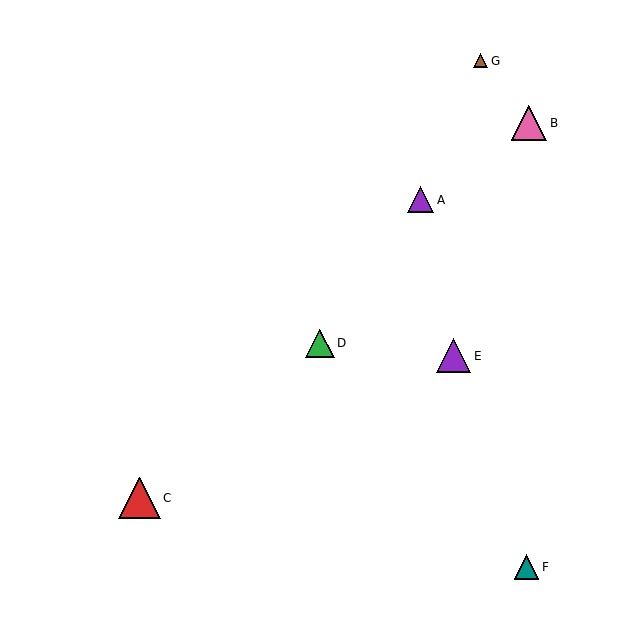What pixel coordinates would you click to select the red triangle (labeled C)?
Click at (140, 498) to select the red triangle C.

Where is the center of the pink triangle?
The center of the pink triangle is at (529, 123).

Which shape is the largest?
The red triangle (labeled C) is the largest.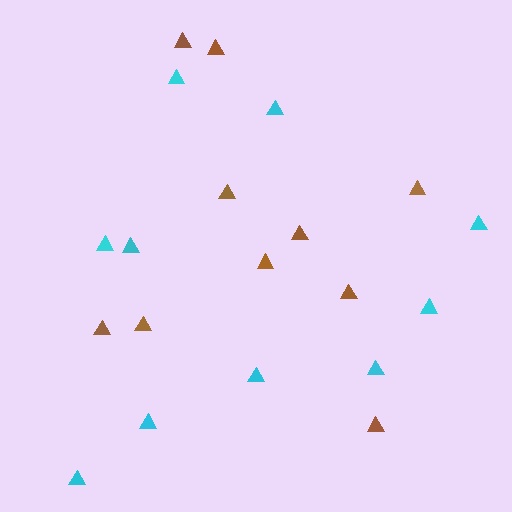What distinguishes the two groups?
There are 2 groups: one group of brown triangles (10) and one group of cyan triangles (10).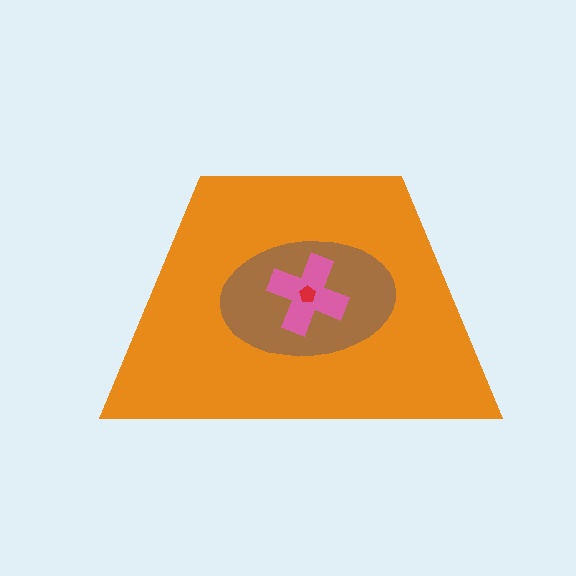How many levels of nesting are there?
4.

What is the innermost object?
The red pentagon.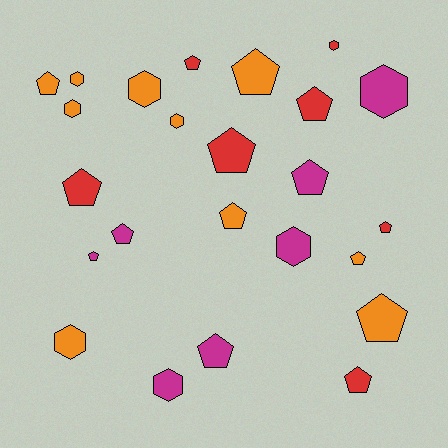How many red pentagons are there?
There are 6 red pentagons.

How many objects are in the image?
There are 24 objects.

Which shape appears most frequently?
Pentagon, with 15 objects.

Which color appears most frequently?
Orange, with 10 objects.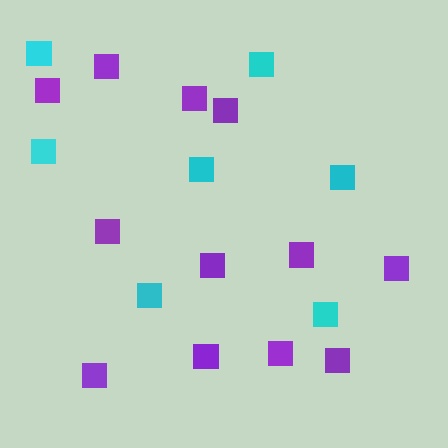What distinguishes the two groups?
There are 2 groups: one group of cyan squares (7) and one group of purple squares (12).